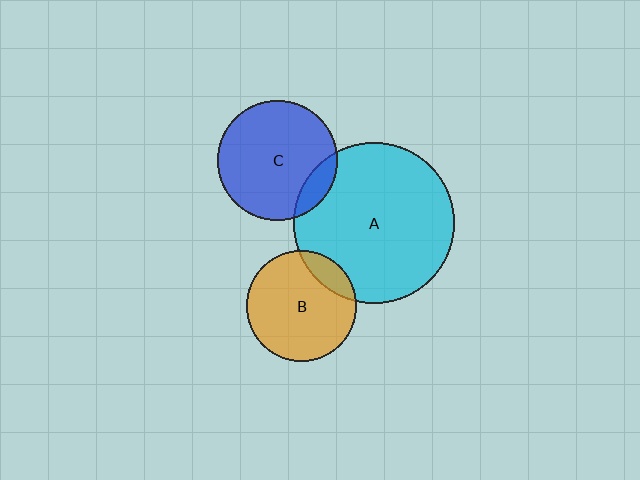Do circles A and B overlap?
Yes.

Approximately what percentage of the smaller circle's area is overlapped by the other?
Approximately 15%.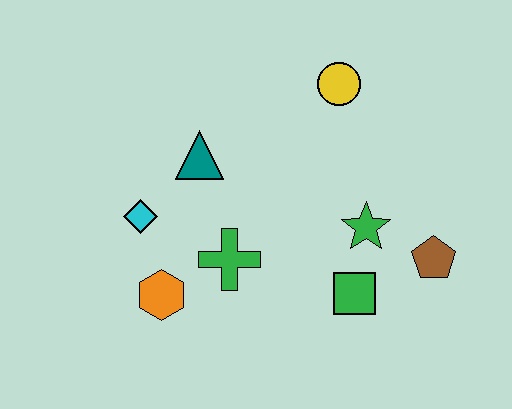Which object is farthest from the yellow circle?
The orange hexagon is farthest from the yellow circle.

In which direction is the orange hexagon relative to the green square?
The orange hexagon is to the left of the green square.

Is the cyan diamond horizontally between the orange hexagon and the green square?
No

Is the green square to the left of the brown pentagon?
Yes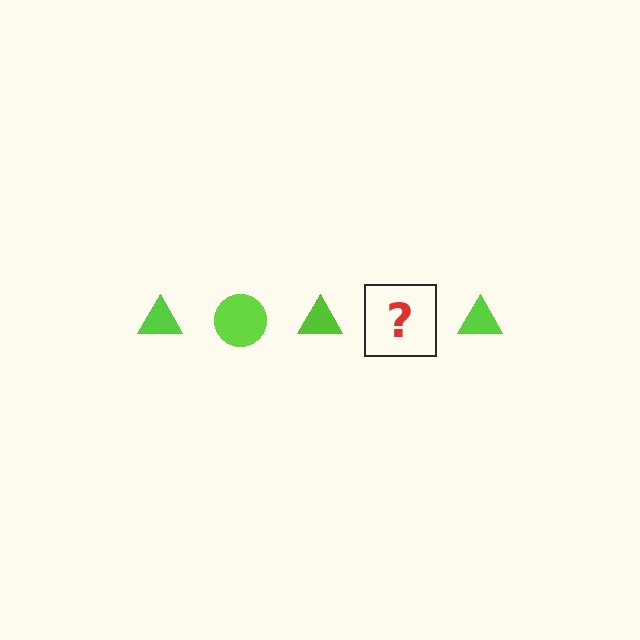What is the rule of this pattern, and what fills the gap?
The rule is that the pattern cycles through triangle, circle shapes in lime. The gap should be filled with a lime circle.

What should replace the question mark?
The question mark should be replaced with a lime circle.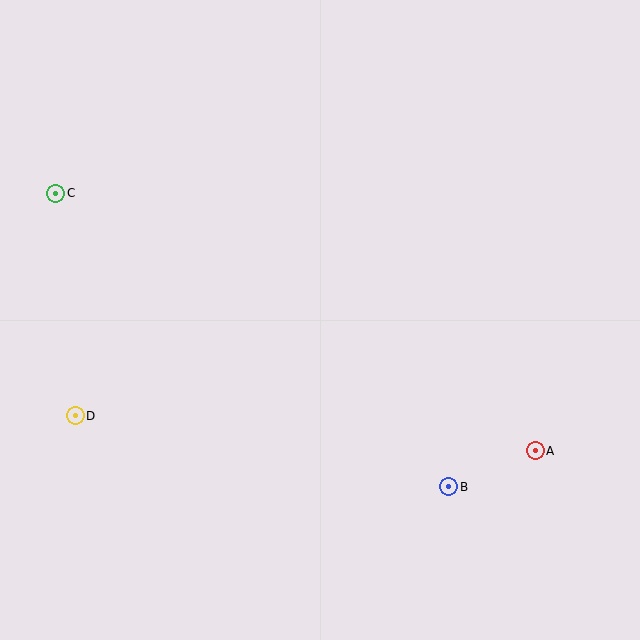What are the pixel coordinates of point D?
Point D is at (75, 416).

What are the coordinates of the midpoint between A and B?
The midpoint between A and B is at (492, 469).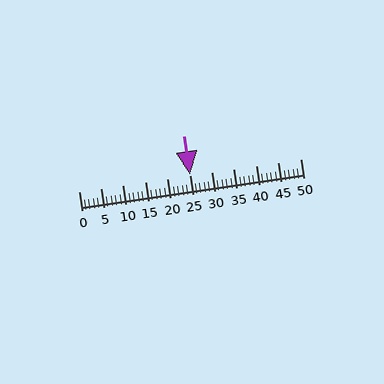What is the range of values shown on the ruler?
The ruler shows values from 0 to 50.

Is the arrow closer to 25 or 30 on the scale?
The arrow is closer to 25.